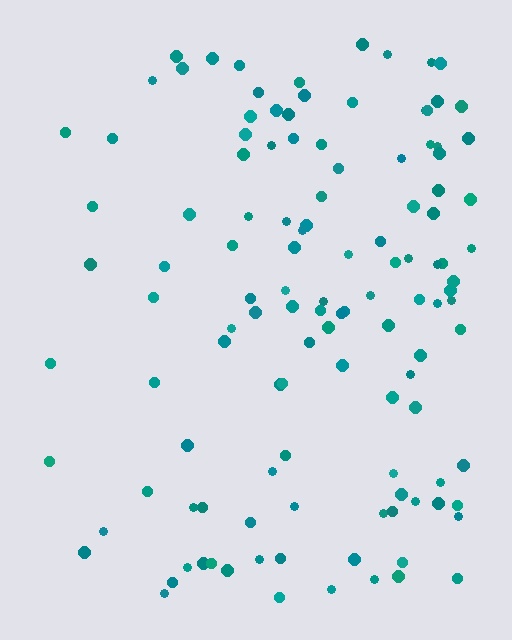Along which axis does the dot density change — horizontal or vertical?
Horizontal.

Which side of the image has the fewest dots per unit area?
The left.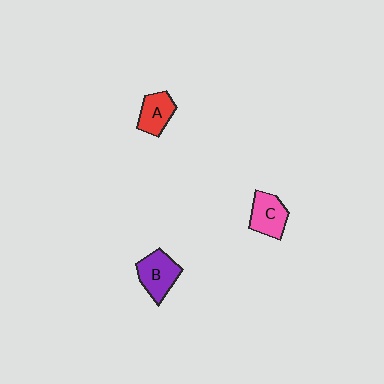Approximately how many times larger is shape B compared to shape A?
Approximately 1.3 times.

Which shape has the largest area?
Shape B (purple).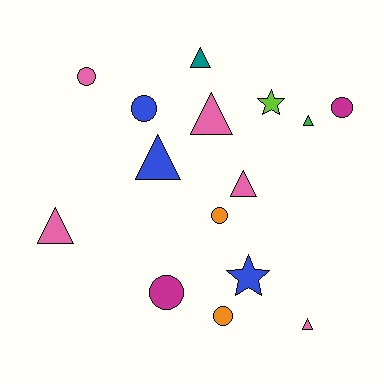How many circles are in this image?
There are 6 circles.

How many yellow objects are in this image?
There are no yellow objects.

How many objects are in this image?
There are 15 objects.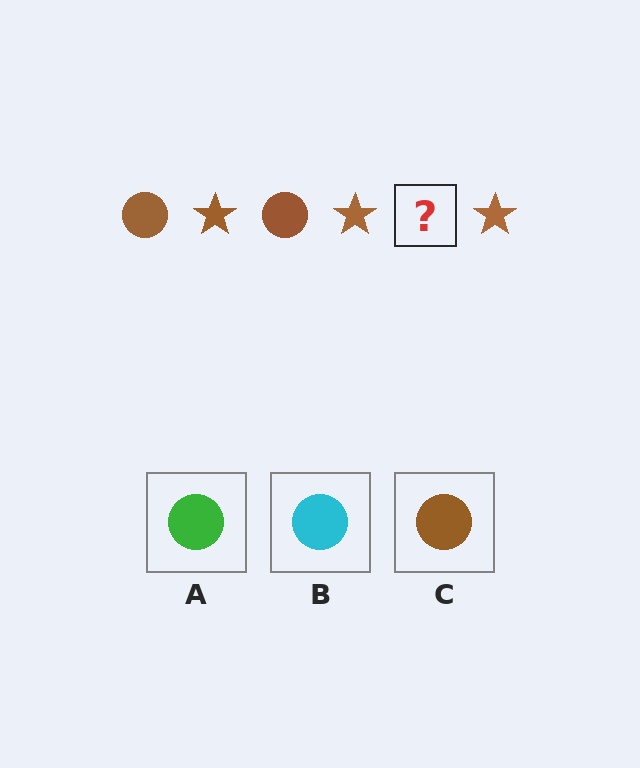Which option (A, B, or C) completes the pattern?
C.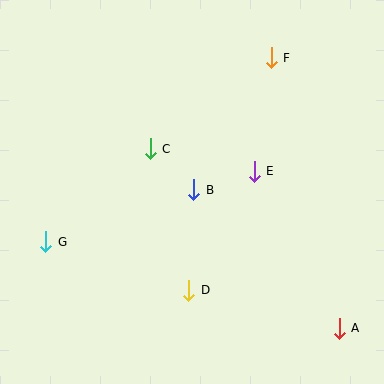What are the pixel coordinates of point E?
Point E is at (254, 171).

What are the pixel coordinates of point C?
Point C is at (150, 149).